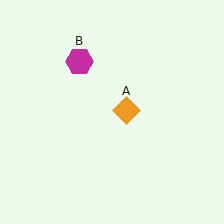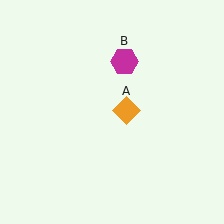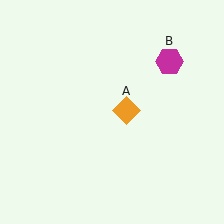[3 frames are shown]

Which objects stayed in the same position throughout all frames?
Orange diamond (object A) remained stationary.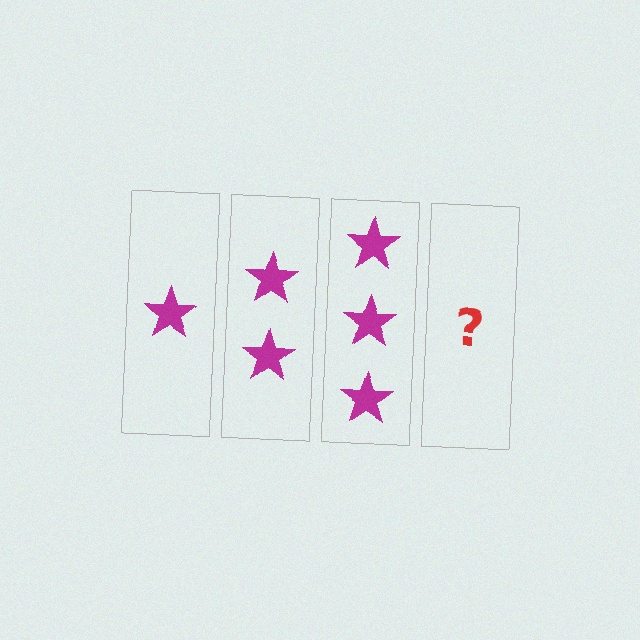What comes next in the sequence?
The next element should be 4 stars.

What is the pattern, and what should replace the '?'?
The pattern is that each step adds one more star. The '?' should be 4 stars.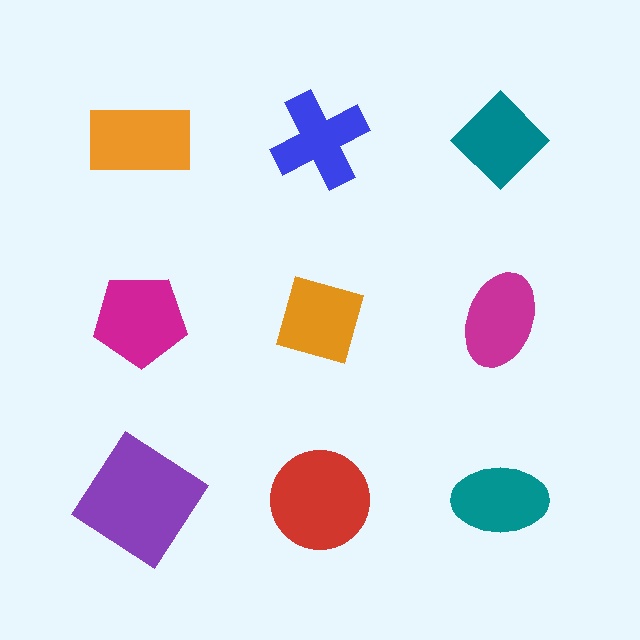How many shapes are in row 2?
3 shapes.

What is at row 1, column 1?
An orange rectangle.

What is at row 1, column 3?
A teal diamond.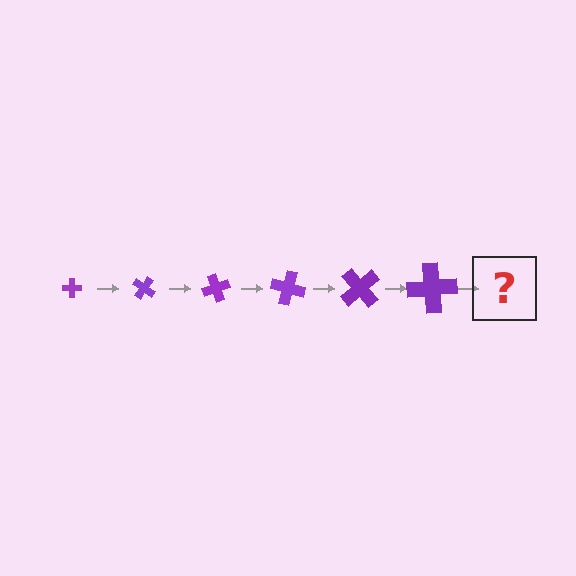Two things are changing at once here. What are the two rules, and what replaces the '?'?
The two rules are that the cross grows larger each step and it rotates 35 degrees each step. The '?' should be a cross, larger than the previous one and rotated 210 degrees from the start.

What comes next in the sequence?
The next element should be a cross, larger than the previous one and rotated 210 degrees from the start.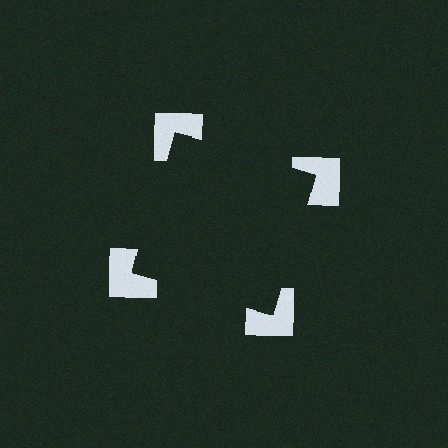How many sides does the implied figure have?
4 sides.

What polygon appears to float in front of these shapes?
An illusory square — its edges are inferred from the aligned wedge cuts in the notched squares, not physically drawn.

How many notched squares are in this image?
There are 4 — one at each vertex of the illusory square.